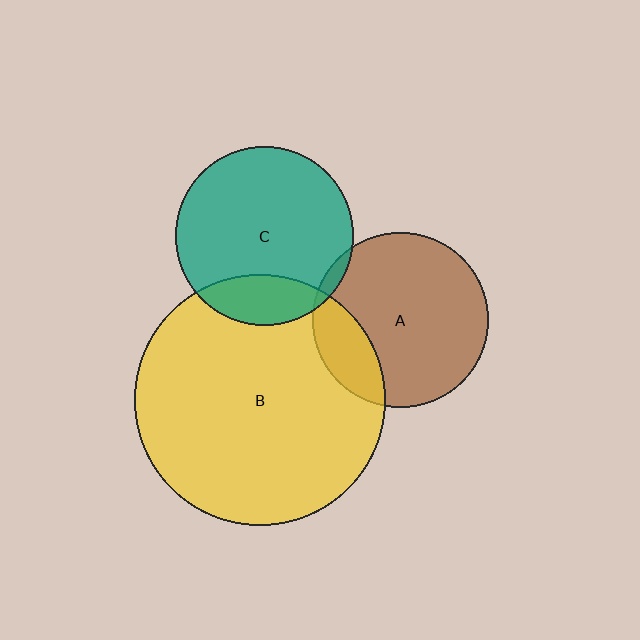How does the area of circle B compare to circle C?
Approximately 2.0 times.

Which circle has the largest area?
Circle B (yellow).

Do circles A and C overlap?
Yes.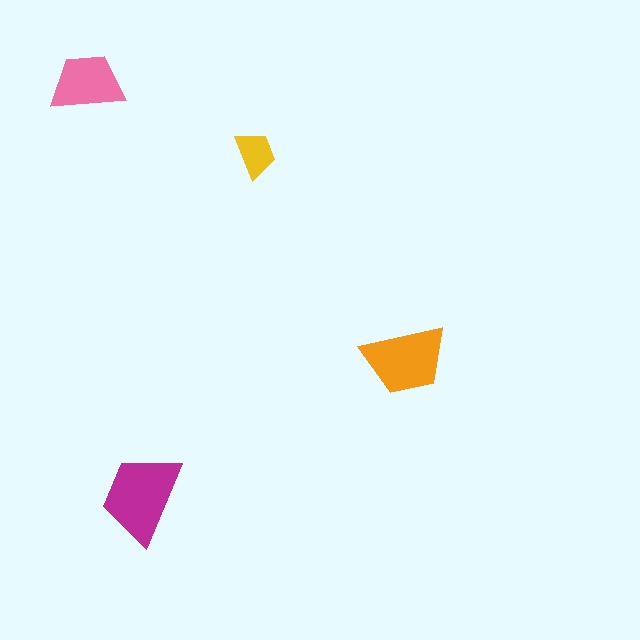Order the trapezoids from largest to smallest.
the magenta one, the orange one, the pink one, the yellow one.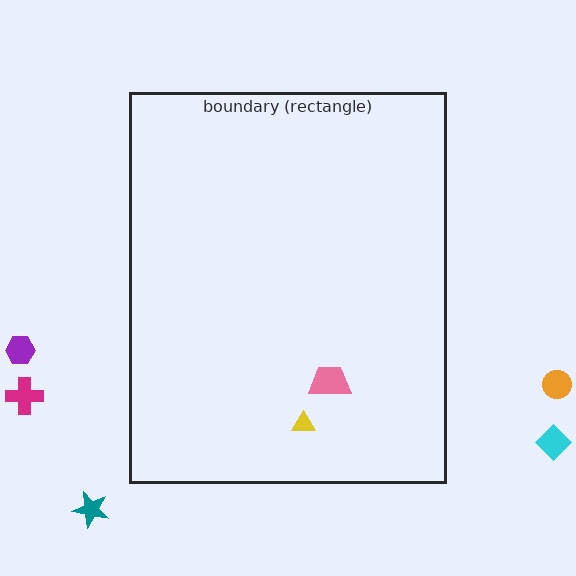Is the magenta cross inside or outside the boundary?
Outside.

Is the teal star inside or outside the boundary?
Outside.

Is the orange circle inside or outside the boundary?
Outside.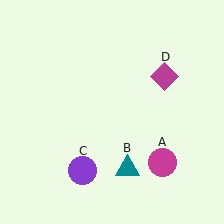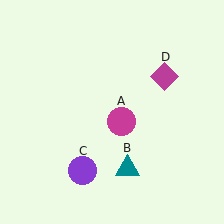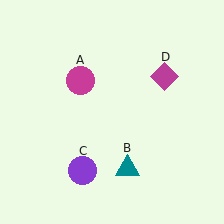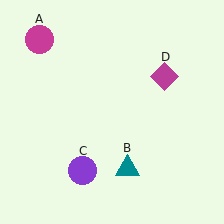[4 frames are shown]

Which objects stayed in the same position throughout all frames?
Teal triangle (object B) and purple circle (object C) and magenta diamond (object D) remained stationary.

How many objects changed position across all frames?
1 object changed position: magenta circle (object A).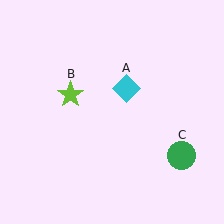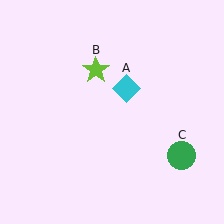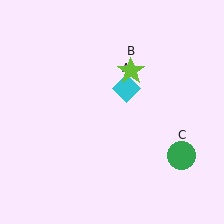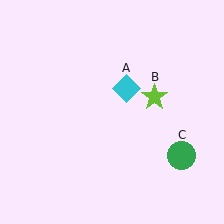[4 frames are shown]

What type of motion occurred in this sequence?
The lime star (object B) rotated clockwise around the center of the scene.